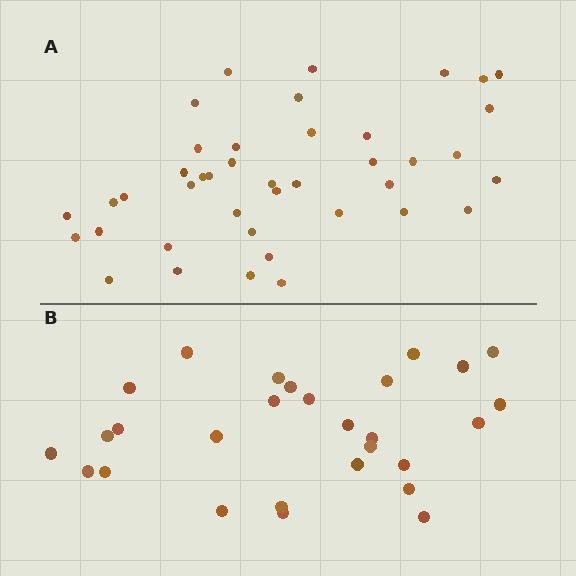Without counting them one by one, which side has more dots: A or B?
Region A (the top region) has more dots.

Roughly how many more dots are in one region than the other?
Region A has approximately 15 more dots than region B.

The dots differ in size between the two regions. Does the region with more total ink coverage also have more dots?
No. Region B has more total ink coverage because its dots are larger, but region A actually contains more individual dots. Total area can be misleading — the number of items is what matters here.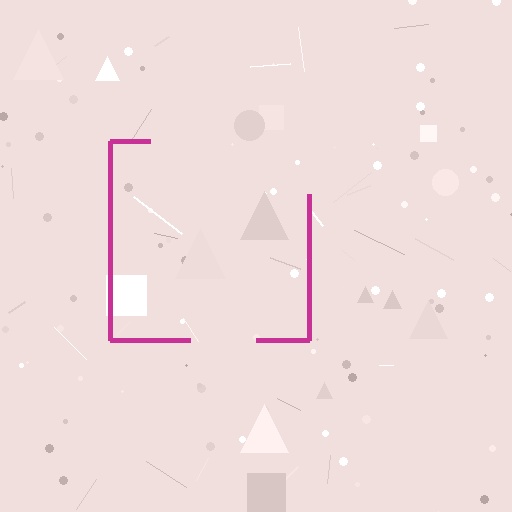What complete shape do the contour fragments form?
The contour fragments form a square.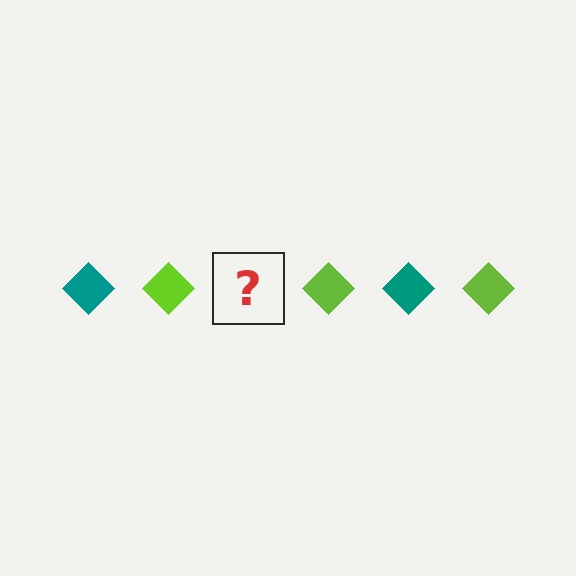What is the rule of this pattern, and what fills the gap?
The rule is that the pattern cycles through teal, lime diamonds. The gap should be filled with a teal diamond.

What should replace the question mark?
The question mark should be replaced with a teal diamond.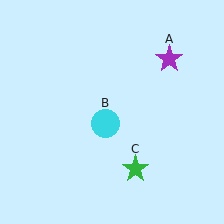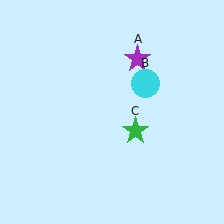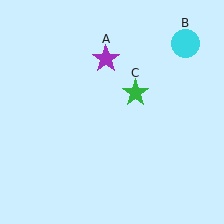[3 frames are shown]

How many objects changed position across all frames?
3 objects changed position: purple star (object A), cyan circle (object B), green star (object C).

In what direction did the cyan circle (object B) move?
The cyan circle (object B) moved up and to the right.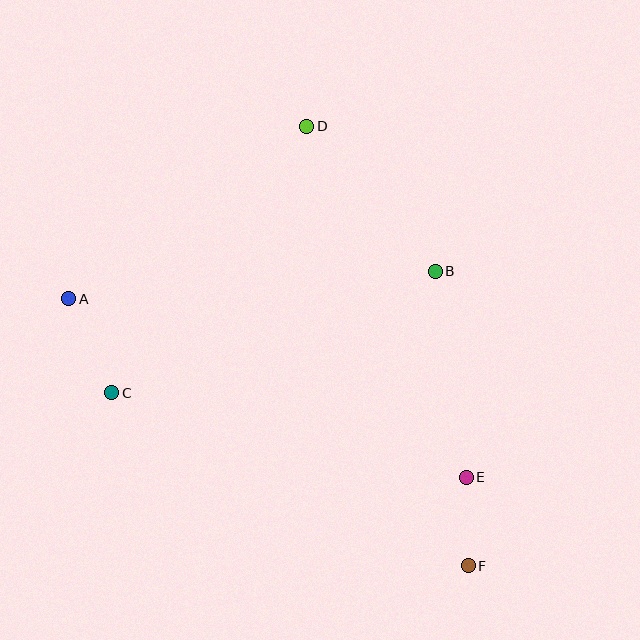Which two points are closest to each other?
Points E and F are closest to each other.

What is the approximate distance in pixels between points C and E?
The distance between C and E is approximately 364 pixels.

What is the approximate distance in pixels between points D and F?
The distance between D and F is approximately 468 pixels.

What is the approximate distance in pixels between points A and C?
The distance between A and C is approximately 103 pixels.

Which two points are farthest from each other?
Points A and F are farthest from each other.